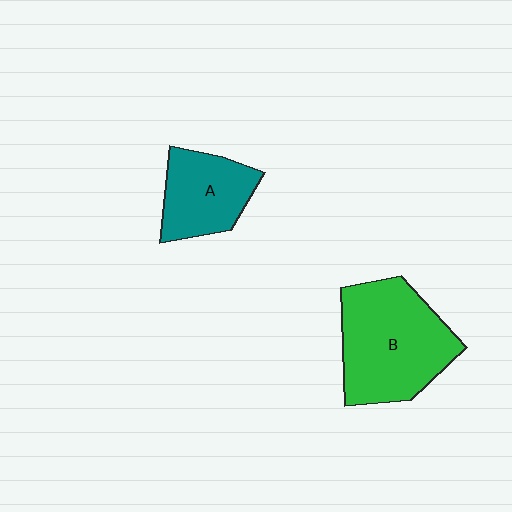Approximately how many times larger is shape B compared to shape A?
Approximately 1.7 times.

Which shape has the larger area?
Shape B (green).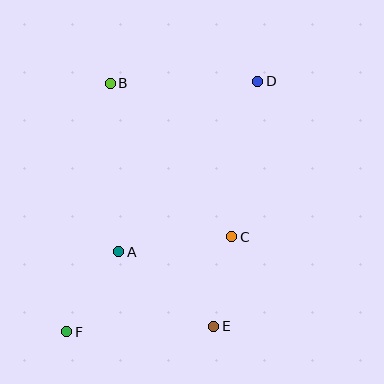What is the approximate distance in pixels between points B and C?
The distance between B and C is approximately 196 pixels.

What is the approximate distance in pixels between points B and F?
The distance between B and F is approximately 252 pixels.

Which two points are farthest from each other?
Points D and F are farthest from each other.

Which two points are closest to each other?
Points C and E are closest to each other.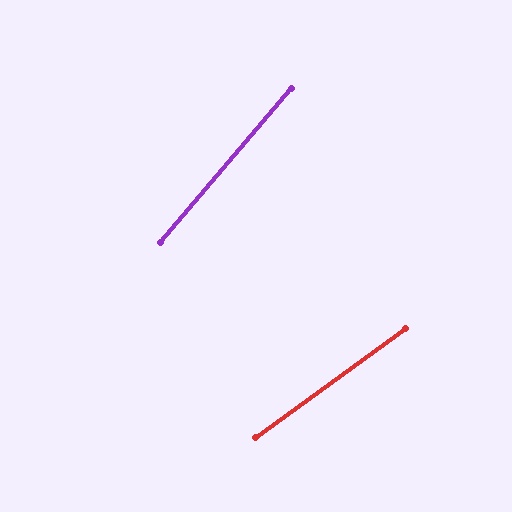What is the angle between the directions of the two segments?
Approximately 14 degrees.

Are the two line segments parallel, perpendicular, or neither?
Neither parallel nor perpendicular — they differ by about 14°.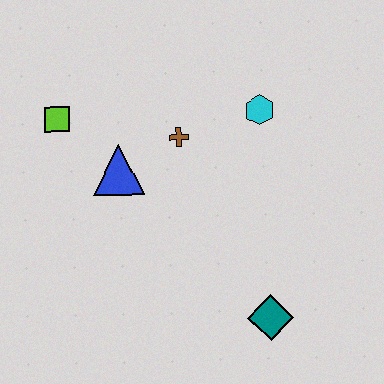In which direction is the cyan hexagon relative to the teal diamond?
The cyan hexagon is above the teal diamond.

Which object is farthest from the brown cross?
The teal diamond is farthest from the brown cross.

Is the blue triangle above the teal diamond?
Yes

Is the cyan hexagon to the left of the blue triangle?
No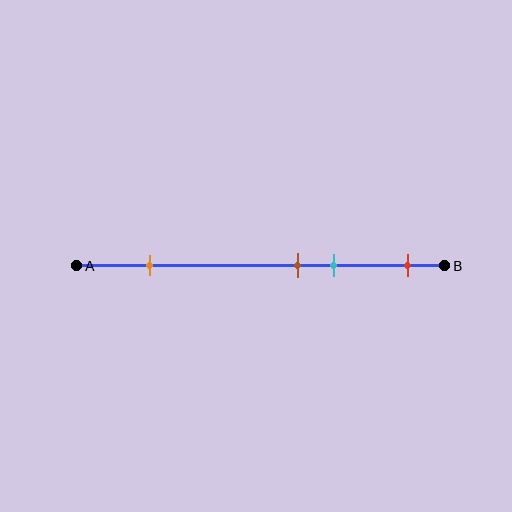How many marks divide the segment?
There are 4 marks dividing the segment.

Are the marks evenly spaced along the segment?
No, the marks are not evenly spaced.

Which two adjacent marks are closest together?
The brown and cyan marks are the closest adjacent pair.